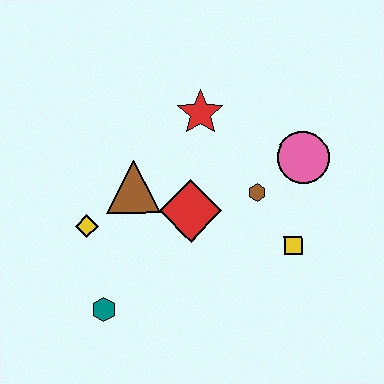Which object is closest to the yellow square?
The brown hexagon is closest to the yellow square.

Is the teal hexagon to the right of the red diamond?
No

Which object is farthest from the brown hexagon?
The teal hexagon is farthest from the brown hexagon.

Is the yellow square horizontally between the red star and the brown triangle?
No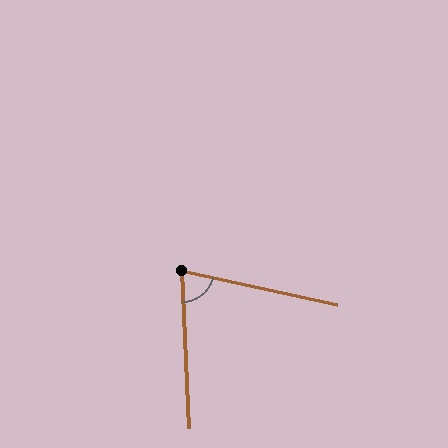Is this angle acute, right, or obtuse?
It is acute.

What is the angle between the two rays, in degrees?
Approximately 75 degrees.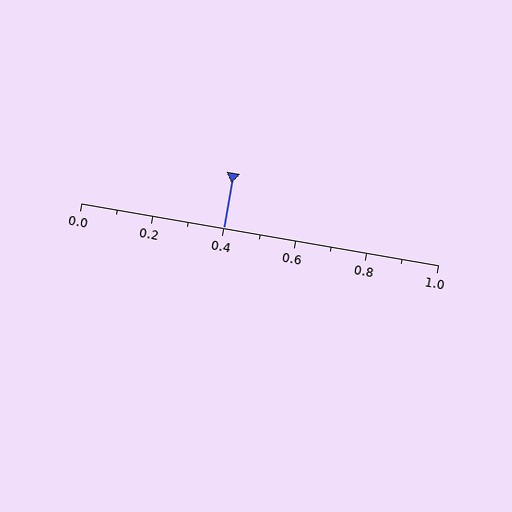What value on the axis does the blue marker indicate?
The marker indicates approximately 0.4.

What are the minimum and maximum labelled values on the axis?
The axis runs from 0.0 to 1.0.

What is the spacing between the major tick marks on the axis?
The major ticks are spaced 0.2 apart.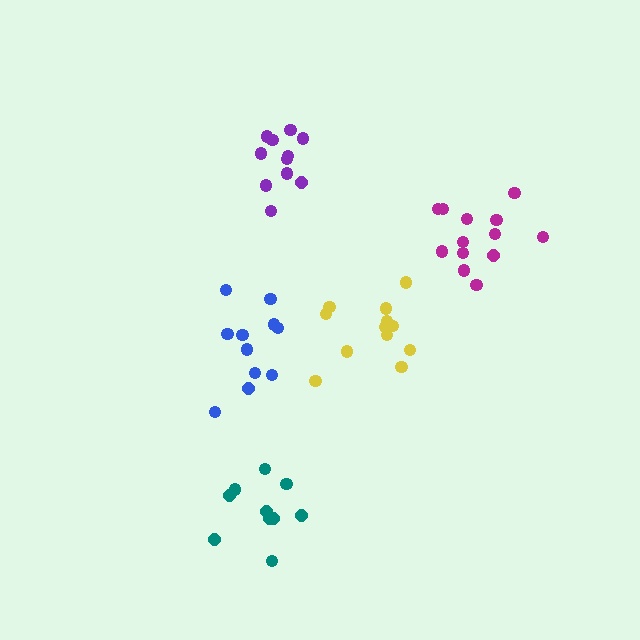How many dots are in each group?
Group 1: 11 dots, Group 2: 13 dots, Group 3: 11 dots, Group 4: 10 dots, Group 5: 12 dots (57 total).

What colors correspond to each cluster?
The clusters are colored: blue, magenta, purple, teal, yellow.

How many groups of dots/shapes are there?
There are 5 groups.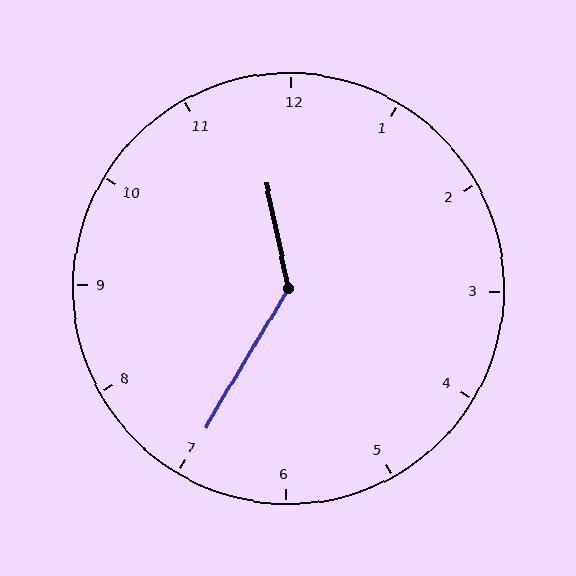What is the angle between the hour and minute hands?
Approximately 138 degrees.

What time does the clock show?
11:35.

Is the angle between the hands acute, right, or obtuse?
It is obtuse.